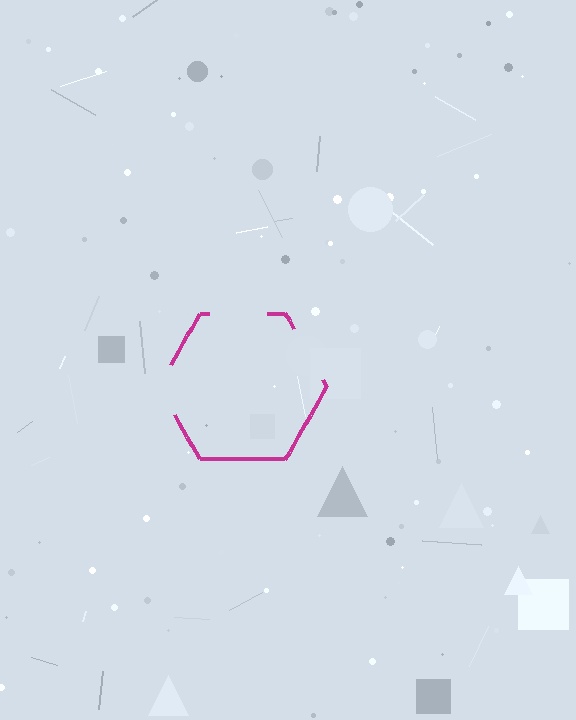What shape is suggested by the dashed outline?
The dashed outline suggests a hexagon.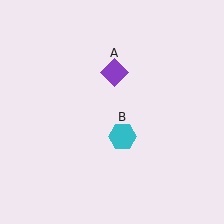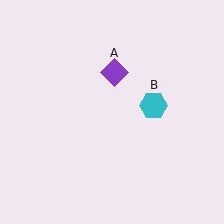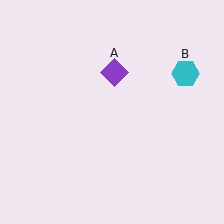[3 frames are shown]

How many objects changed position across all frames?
1 object changed position: cyan hexagon (object B).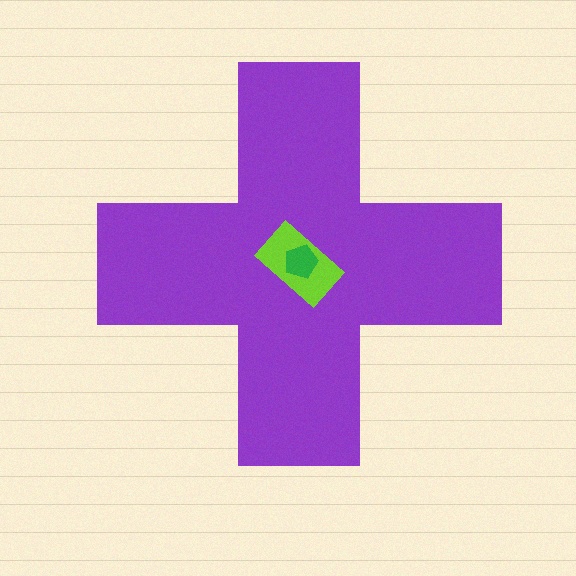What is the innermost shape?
The green pentagon.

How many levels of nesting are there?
3.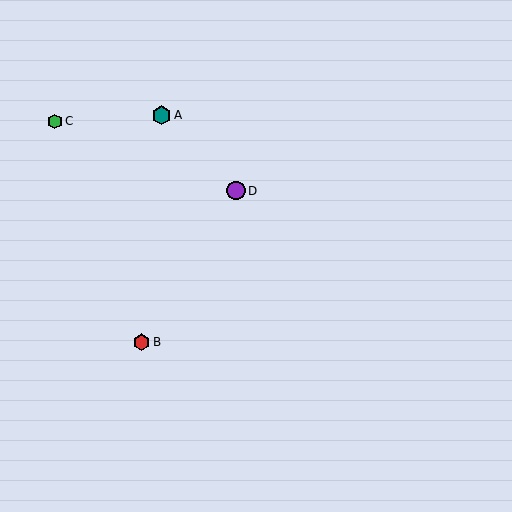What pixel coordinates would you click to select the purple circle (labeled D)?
Click at (236, 191) to select the purple circle D.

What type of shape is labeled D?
Shape D is a purple circle.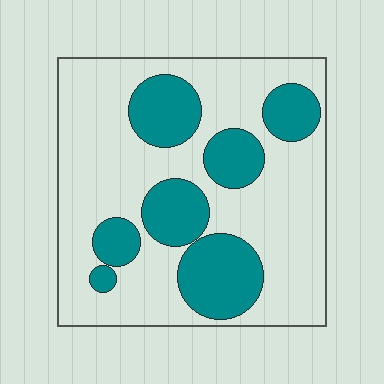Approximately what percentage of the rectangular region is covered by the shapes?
Approximately 30%.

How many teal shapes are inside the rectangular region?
7.